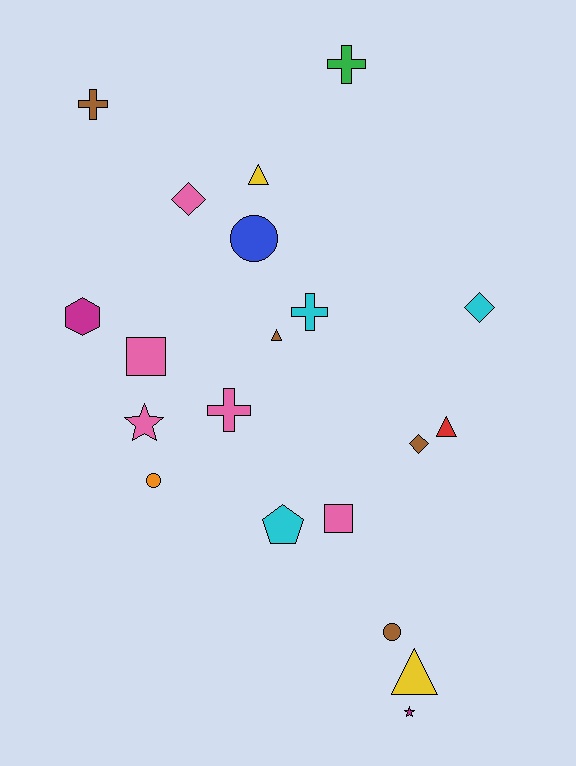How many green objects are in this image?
There is 1 green object.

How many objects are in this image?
There are 20 objects.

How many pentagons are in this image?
There is 1 pentagon.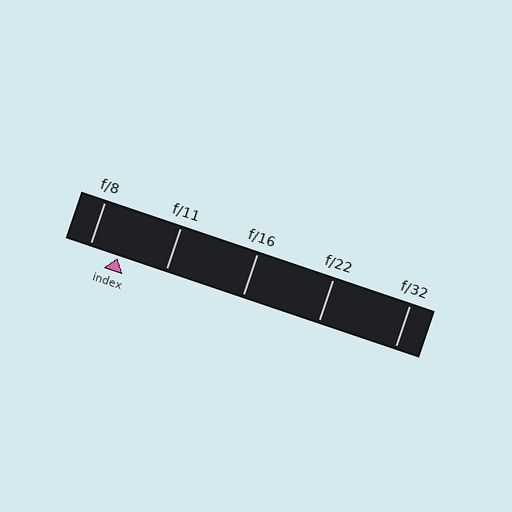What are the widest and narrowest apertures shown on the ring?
The widest aperture shown is f/8 and the narrowest is f/32.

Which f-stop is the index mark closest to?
The index mark is closest to f/8.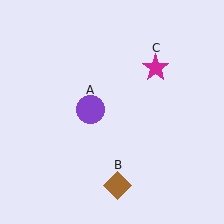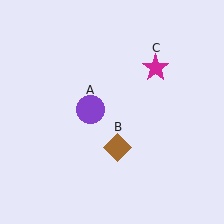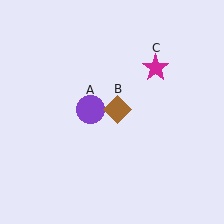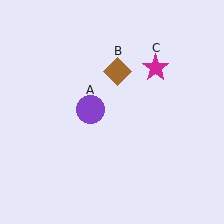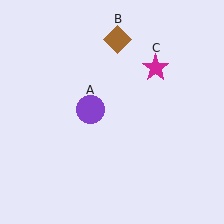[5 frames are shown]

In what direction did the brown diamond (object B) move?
The brown diamond (object B) moved up.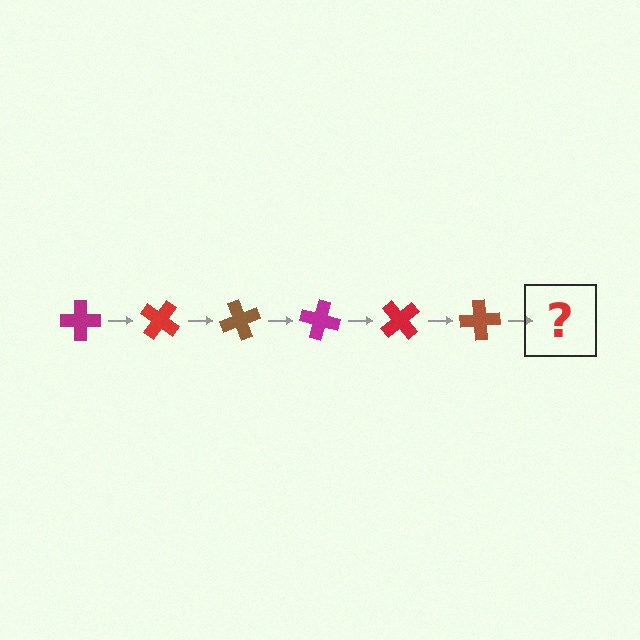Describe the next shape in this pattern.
It should be a magenta cross, rotated 210 degrees from the start.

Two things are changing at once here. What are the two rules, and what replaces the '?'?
The two rules are that it rotates 35 degrees each step and the color cycles through magenta, red, and brown. The '?' should be a magenta cross, rotated 210 degrees from the start.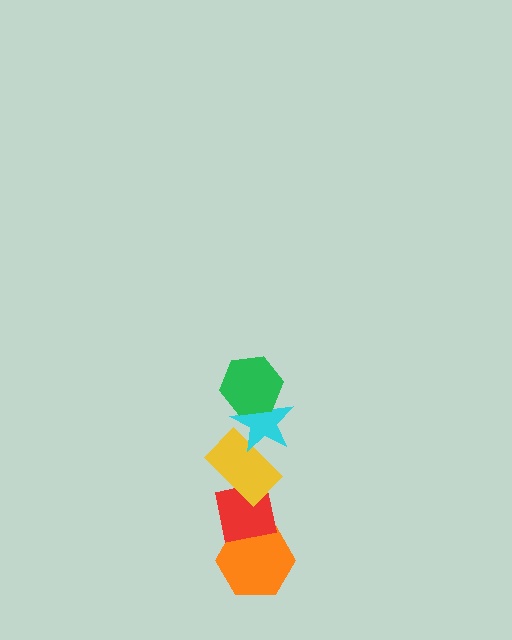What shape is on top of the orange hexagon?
The red square is on top of the orange hexagon.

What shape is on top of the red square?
The yellow rectangle is on top of the red square.